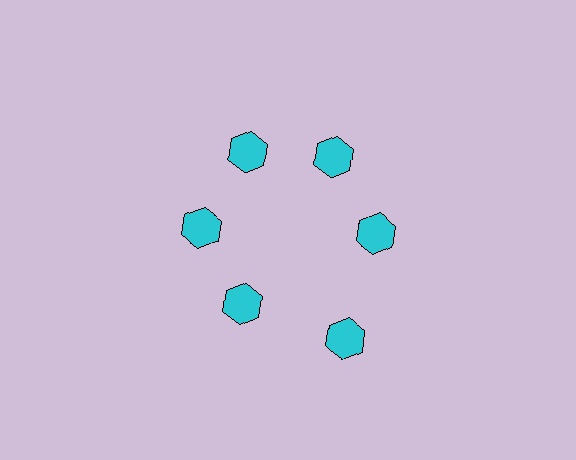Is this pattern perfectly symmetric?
No. The 6 cyan hexagons are arranged in a ring, but one element near the 5 o'clock position is pushed outward from the center, breaking the 6-fold rotational symmetry.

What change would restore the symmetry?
The symmetry would be restored by moving it inward, back onto the ring so that all 6 hexagons sit at equal angles and equal distance from the center.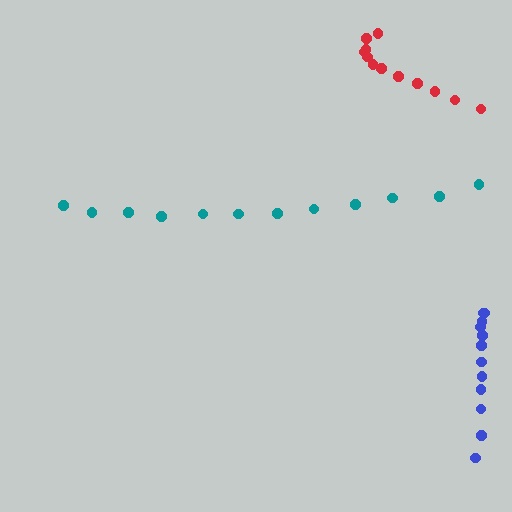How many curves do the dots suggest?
There are 3 distinct paths.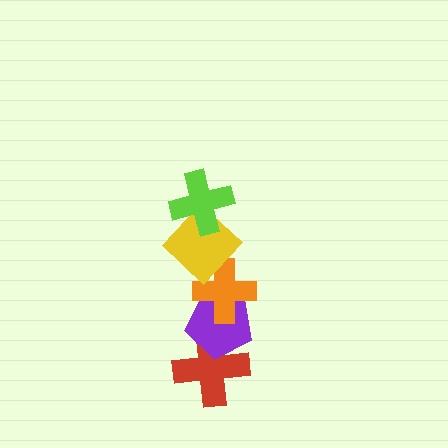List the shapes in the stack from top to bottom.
From top to bottom: the lime cross, the yellow diamond, the orange cross, the purple pentagon, the red cross.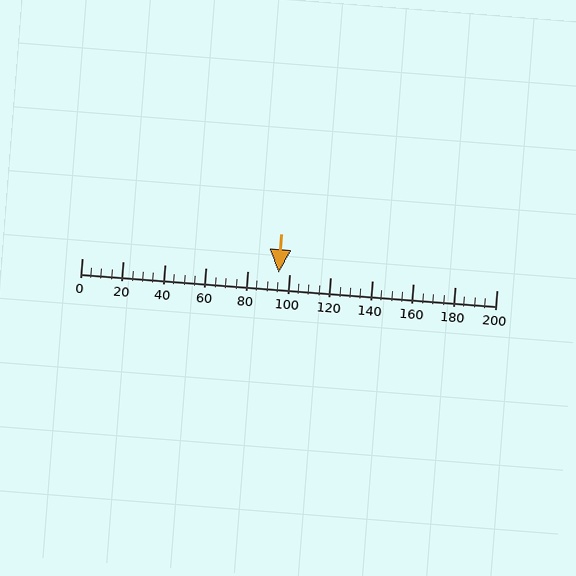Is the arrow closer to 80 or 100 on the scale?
The arrow is closer to 100.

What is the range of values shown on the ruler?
The ruler shows values from 0 to 200.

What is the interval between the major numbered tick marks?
The major tick marks are spaced 20 units apart.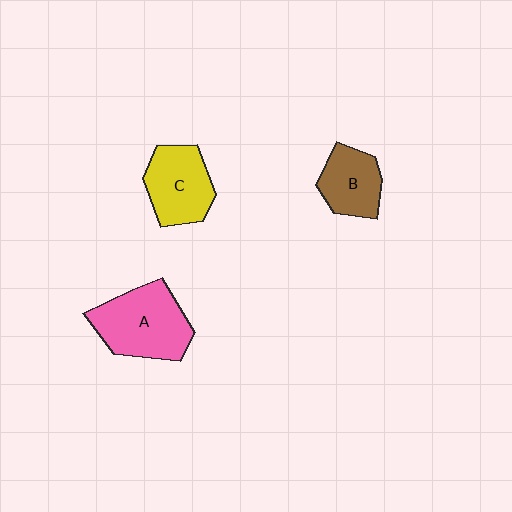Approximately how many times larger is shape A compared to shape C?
Approximately 1.3 times.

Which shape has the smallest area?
Shape B (brown).